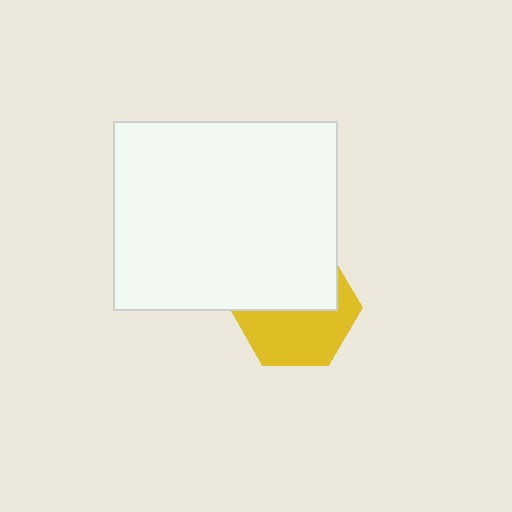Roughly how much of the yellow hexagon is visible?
About half of it is visible (roughly 51%).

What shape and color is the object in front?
The object in front is a white rectangle.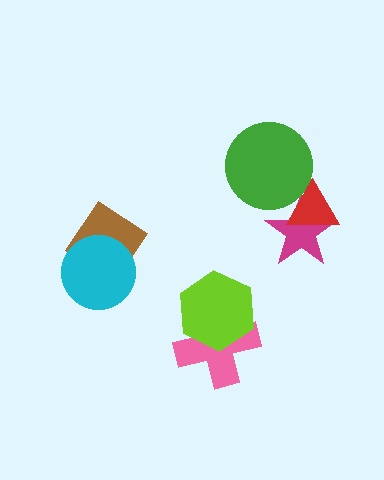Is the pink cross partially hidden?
Yes, it is partially covered by another shape.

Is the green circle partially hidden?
Yes, it is partially covered by another shape.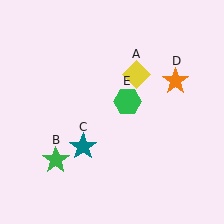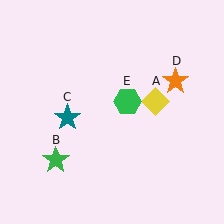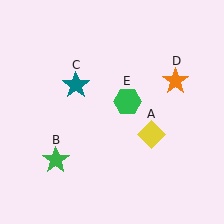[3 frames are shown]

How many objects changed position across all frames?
2 objects changed position: yellow diamond (object A), teal star (object C).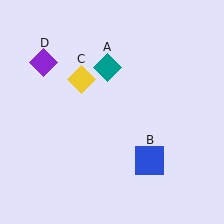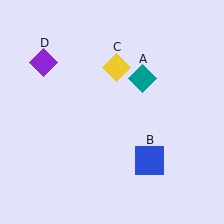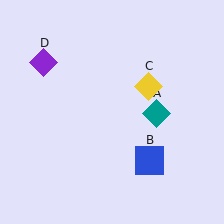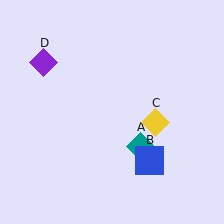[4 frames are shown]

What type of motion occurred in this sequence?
The teal diamond (object A), yellow diamond (object C) rotated clockwise around the center of the scene.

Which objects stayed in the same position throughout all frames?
Blue square (object B) and purple diamond (object D) remained stationary.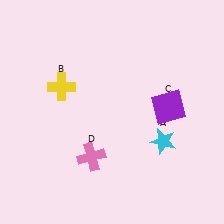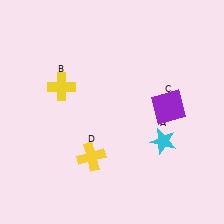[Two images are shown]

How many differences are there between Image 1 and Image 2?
There is 1 difference between the two images.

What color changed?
The cross (D) changed from pink in Image 1 to yellow in Image 2.